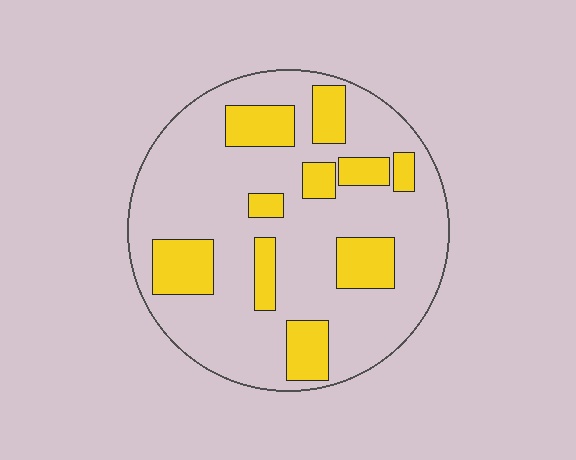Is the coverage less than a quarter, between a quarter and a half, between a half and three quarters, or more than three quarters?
Less than a quarter.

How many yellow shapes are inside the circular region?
10.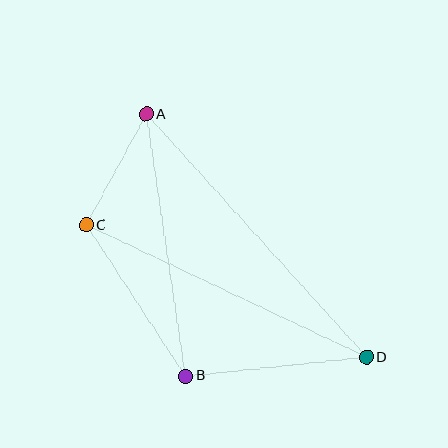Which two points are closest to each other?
Points A and C are closest to each other.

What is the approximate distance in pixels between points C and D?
The distance between C and D is approximately 310 pixels.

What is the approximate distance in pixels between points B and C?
The distance between B and C is approximately 181 pixels.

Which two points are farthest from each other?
Points A and D are farthest from each other.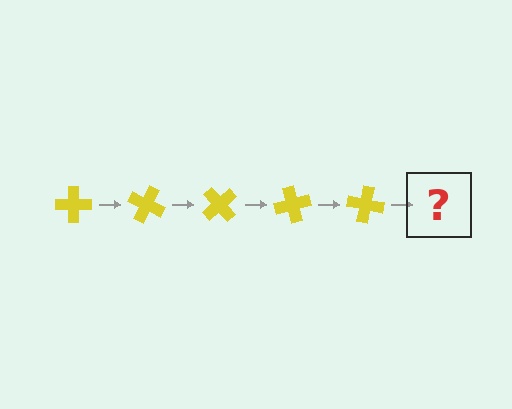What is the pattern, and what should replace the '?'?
The pattern is that the cross rotates 25 degrees each step. The '?' should be a yellow cross rotated 125 degrees.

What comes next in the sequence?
The next element should be a yellow cross rotated 125 degrees.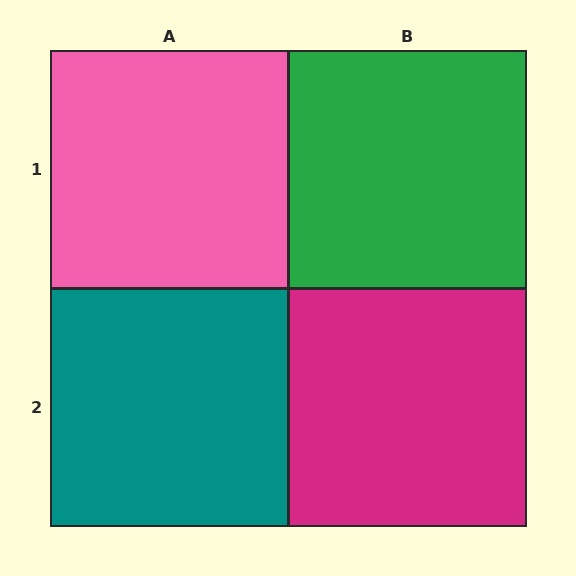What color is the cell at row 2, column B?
Magenta.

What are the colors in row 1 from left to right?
Pink, green.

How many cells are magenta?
1 cell is magenta.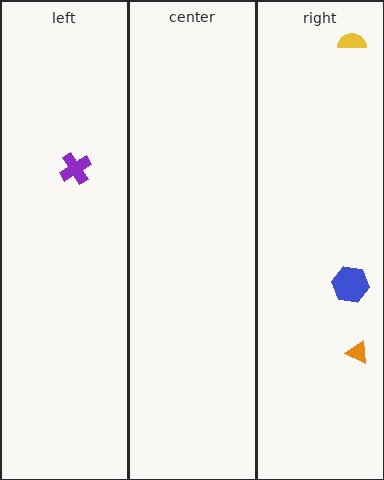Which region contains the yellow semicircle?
The right region.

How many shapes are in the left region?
1.